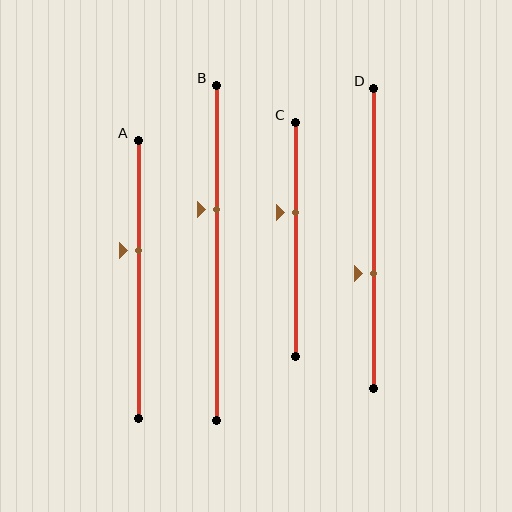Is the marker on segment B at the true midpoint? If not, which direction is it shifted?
No, the marker on segment B is shifted upward by about 13% of the segment length.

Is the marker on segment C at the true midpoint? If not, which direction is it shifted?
No, the marker on segment C is shifted upward by about 12% of the segment length.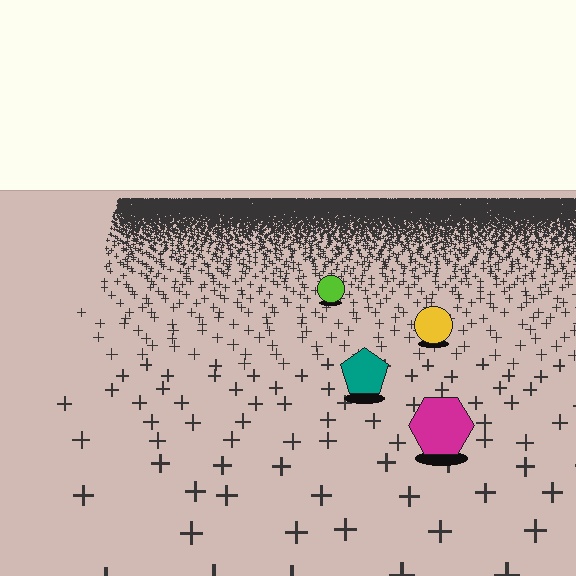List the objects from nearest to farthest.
From nearest to farthest: the magenta hexagon, the teal pentagon, the yellow circle, the lime circle.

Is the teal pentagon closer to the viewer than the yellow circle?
Yes. The teal pentagon is closer — you can tell from the texture gradient: the ground texture is coarser near it.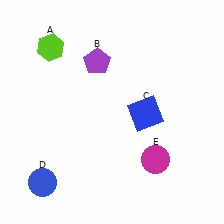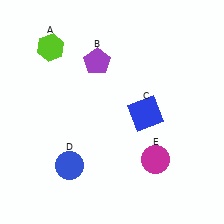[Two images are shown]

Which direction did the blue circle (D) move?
The blue circle (D) moved right.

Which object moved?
The blue circle (D) moved right.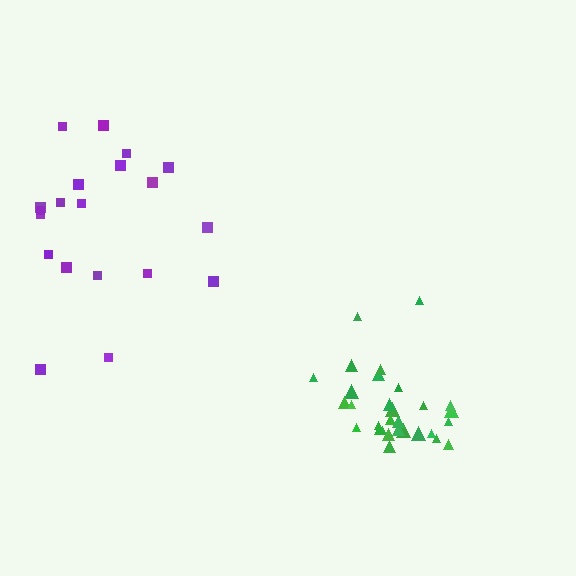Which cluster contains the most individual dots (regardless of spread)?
Green (30).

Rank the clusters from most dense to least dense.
green, purple.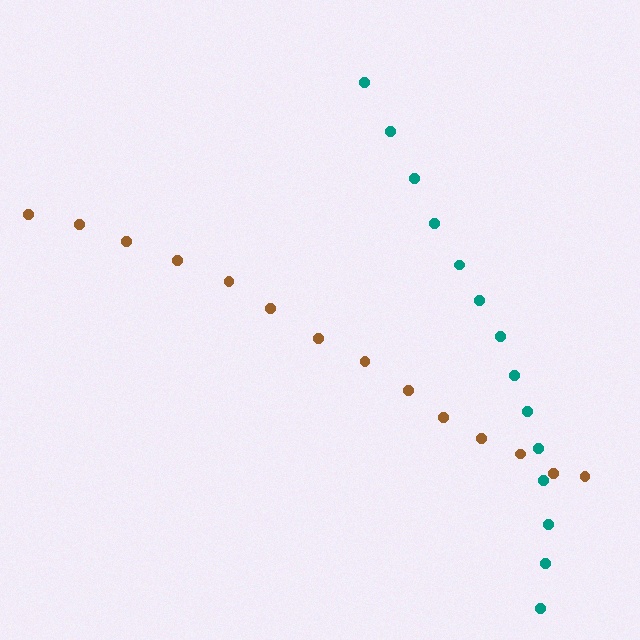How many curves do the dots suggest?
There are 2 distinct paths.